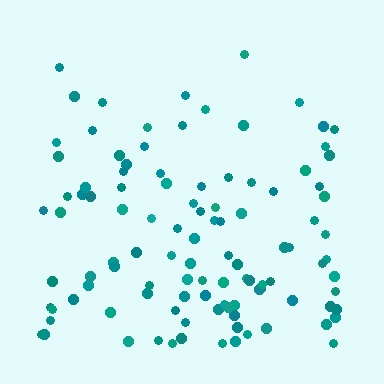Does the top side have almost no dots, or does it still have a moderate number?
Still a moderate number, just noticeably fewer than the bottom.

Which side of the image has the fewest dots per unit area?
The top.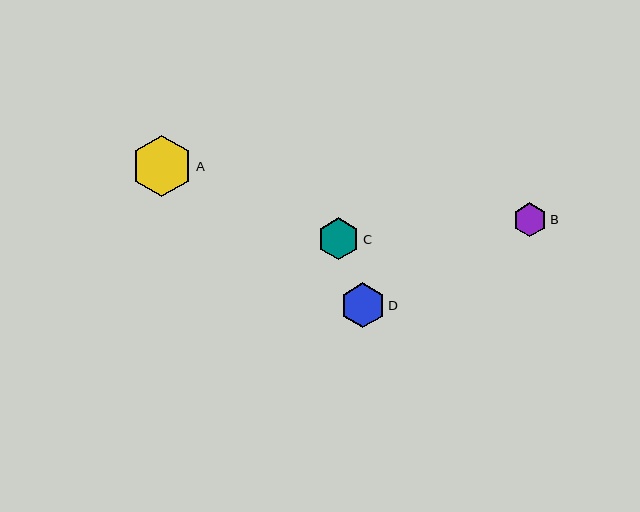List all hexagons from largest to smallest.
From largest to smallest: A, D, C, B.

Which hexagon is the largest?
Hexagon A is the largest with a size of approximately 61 pixels.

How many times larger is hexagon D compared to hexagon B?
Hexagon D is approximately 1.3 times the size of hexagon B.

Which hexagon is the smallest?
Hexagon B is the smallest with a size of approximately 34 pixels.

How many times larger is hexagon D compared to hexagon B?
Hexagon D is approximately 1.3 times the size of hexagon B.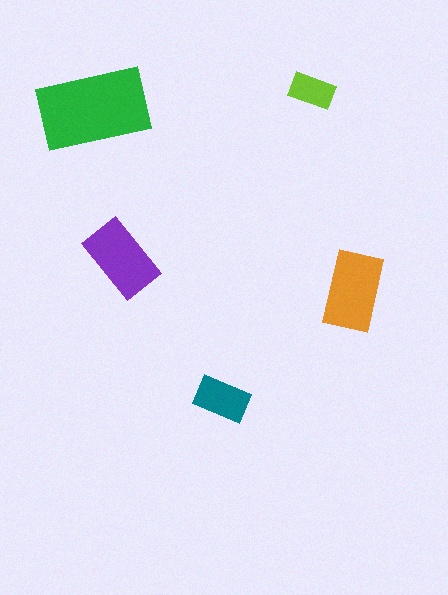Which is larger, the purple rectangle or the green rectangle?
The green one.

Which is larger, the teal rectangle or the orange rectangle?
The orange one.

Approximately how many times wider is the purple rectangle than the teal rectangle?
About 1.5 times wider.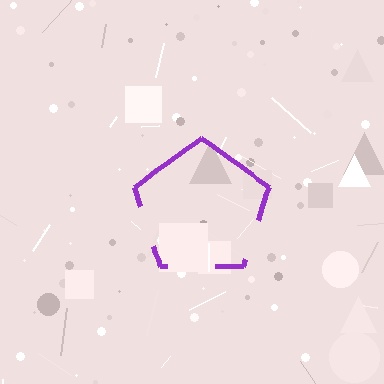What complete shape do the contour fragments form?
The contour fragments form a pentagon.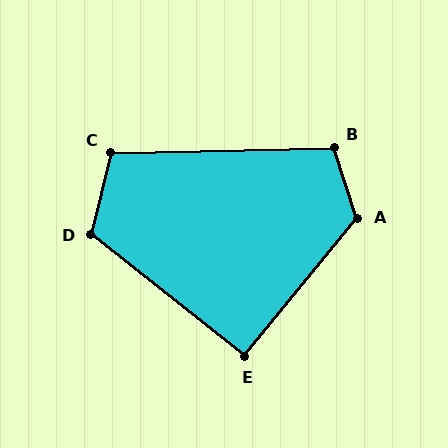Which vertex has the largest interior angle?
A, at approximately 122 degrees.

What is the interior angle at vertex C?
Approximately 105 degrees (obtuse).